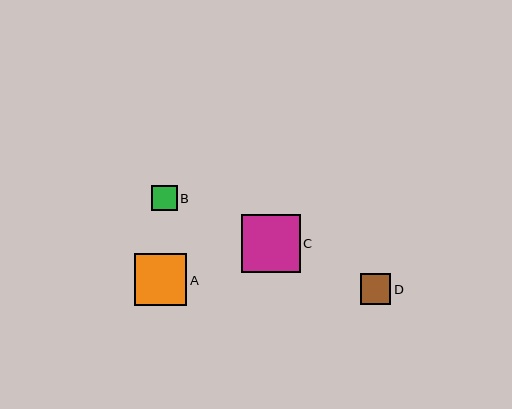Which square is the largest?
Square C is the largest with a size of approximately 58 pixels.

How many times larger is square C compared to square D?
Square C is approximately 1.9 times the size of square D.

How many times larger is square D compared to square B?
Square D is approximately 1.2 times the size of square B.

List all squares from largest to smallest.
From largest to smallest: C, A, D, B.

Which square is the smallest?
Square B is the smallest with a size of approximately 25 pixels.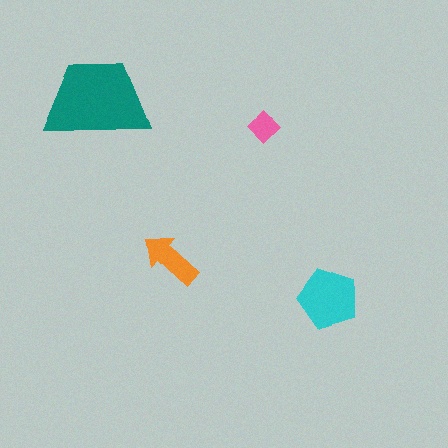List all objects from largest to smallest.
The teal trapezoid, the cyan pentagon, the orange arrow, the pink diamond.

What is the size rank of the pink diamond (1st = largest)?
4th.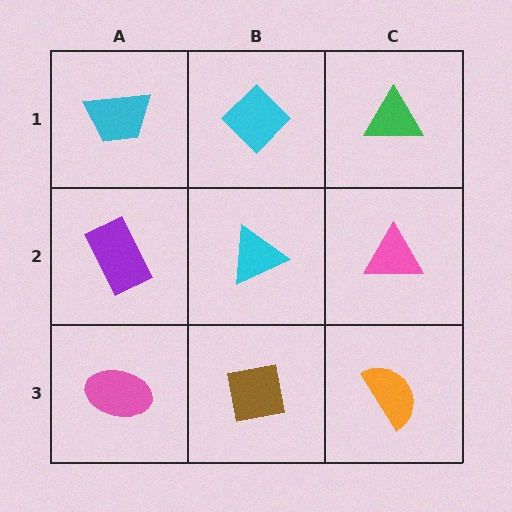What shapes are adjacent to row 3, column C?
A pink triangle (row 2, column C), a brown square (row 3, column B).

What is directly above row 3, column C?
A pink triangle.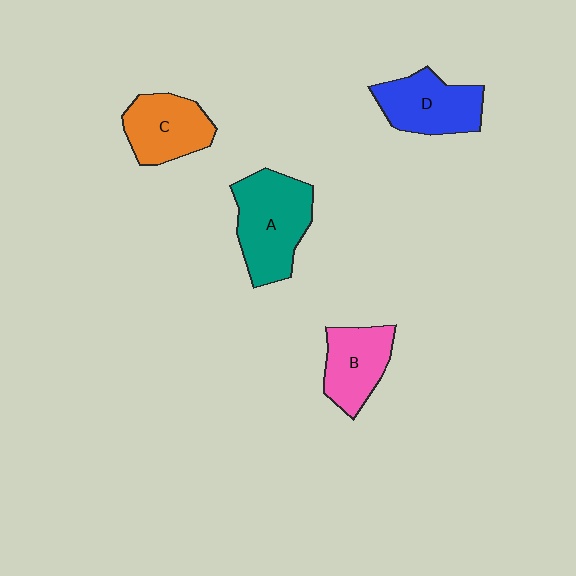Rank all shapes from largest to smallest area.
From largest to smallest: A (teal), D (blue), C (orange), B (pink).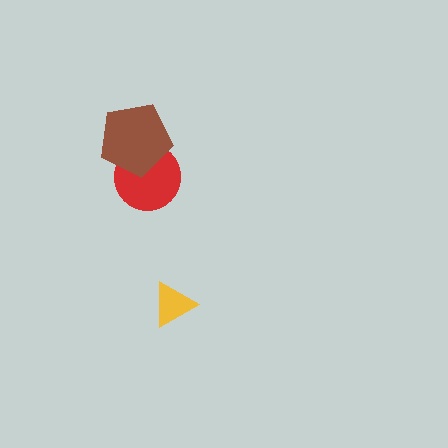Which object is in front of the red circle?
The brown pentagon is in front of the red circle.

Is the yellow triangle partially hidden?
No, no other shape covers it.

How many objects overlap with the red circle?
1 object overlaps with the red circle.